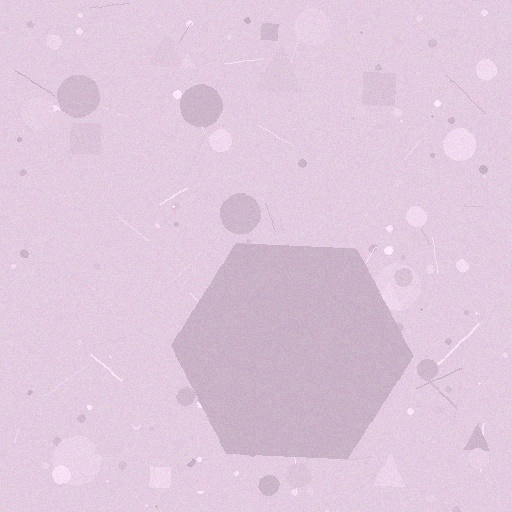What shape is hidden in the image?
A hexagon is hidden in the image.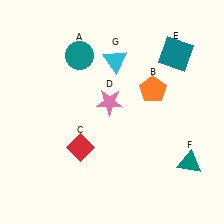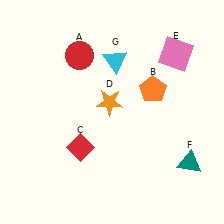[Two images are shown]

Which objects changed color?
A changed from teal to red. D changed from pink to orange. E changed from teal to pink.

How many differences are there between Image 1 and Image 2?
There are 3 differences between the two images.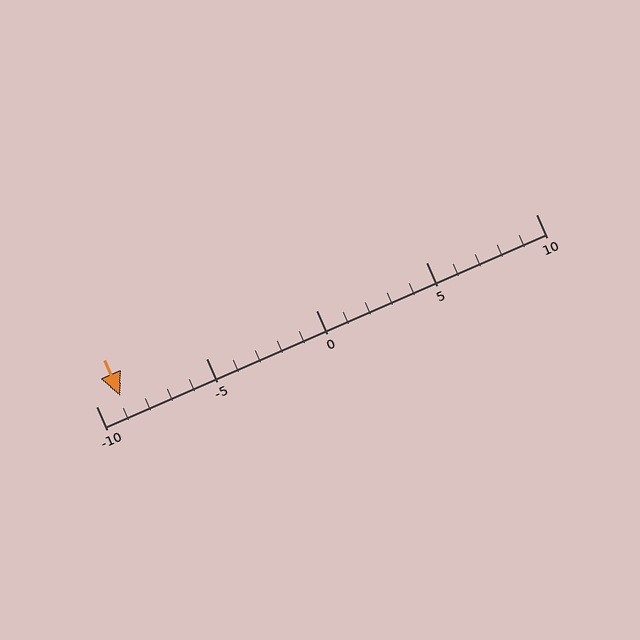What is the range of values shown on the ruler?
The ruler shows values from -10 to 10.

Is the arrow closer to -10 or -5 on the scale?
The arrow is closer to -10.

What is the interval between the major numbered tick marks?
The major tick marks are spaced 5 units apart.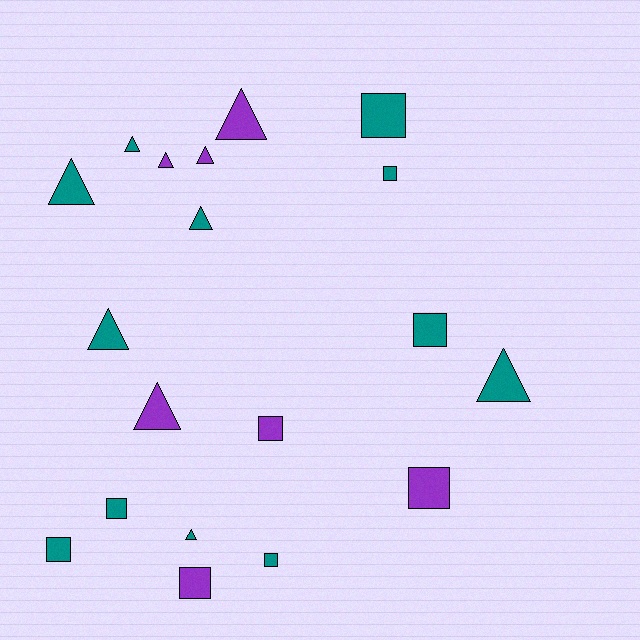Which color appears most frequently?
Teal, with 12 objects.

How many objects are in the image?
There are 19 objects.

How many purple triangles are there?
There are 4 purple triangles.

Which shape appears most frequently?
Triangle, with 10 objects.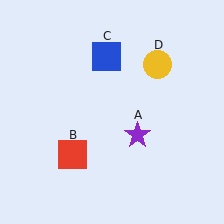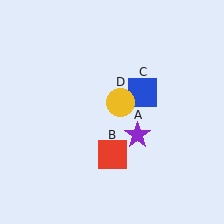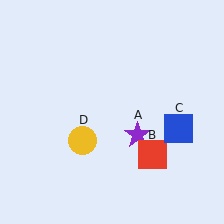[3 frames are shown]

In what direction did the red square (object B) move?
The red square (object B) moved right.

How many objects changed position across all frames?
3 objects changed position: red square (object B), blue square (object C), yellow circle (object D).